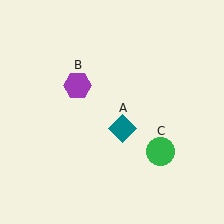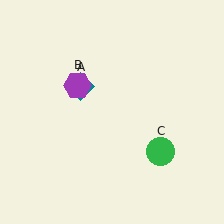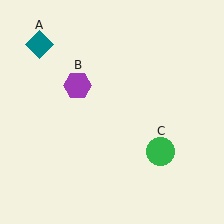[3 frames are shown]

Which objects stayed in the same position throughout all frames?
Purple hexagon (object B) and green circle (object C) remained stationary.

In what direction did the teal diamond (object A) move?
The teal diamond (object A) moved up and to the left.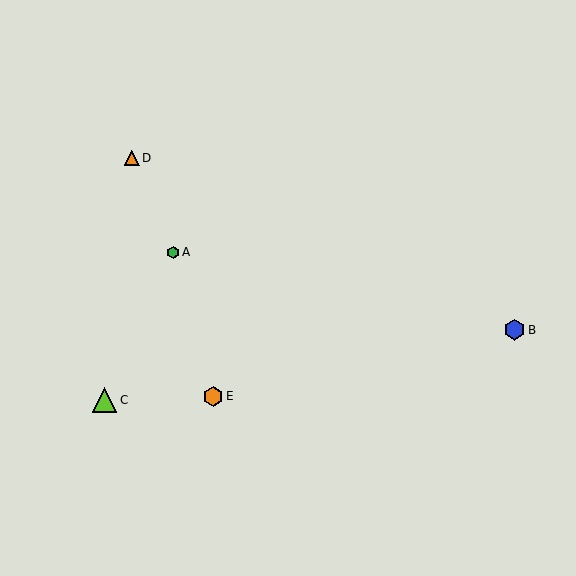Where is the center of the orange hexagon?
The center of the orange hexagon is at (213, 396).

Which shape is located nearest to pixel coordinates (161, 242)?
The green hexagon (labeled A) at (173, 252) is nearest to that location.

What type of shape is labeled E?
Shape E is an orange hexagon.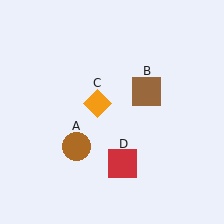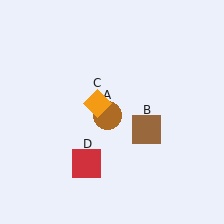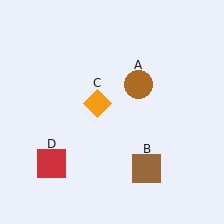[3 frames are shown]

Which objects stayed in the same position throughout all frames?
Orange diamond (object C) remained stationary.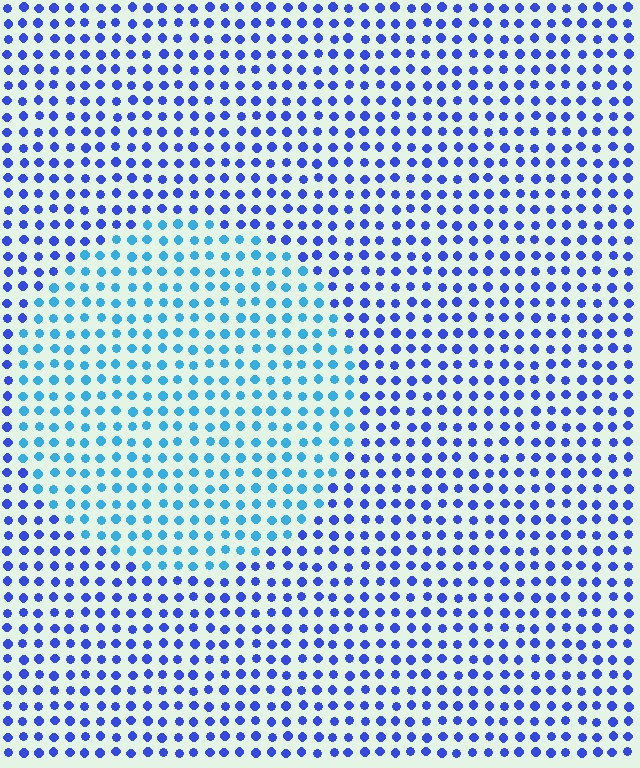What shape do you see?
I see a circle.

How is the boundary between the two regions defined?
The boundary is defined purely by a slight shift in hue (about 36 degrees). Spacing, size, and orientation are identical on both sides.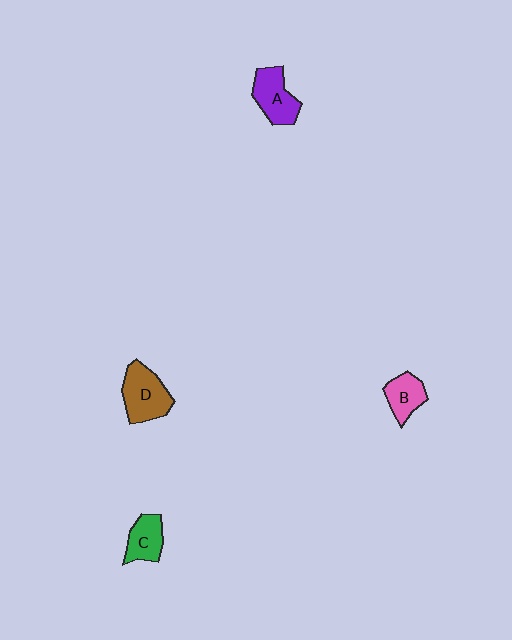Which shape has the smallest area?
Shape B (pink).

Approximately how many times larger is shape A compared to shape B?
Approximately 1.3 times.